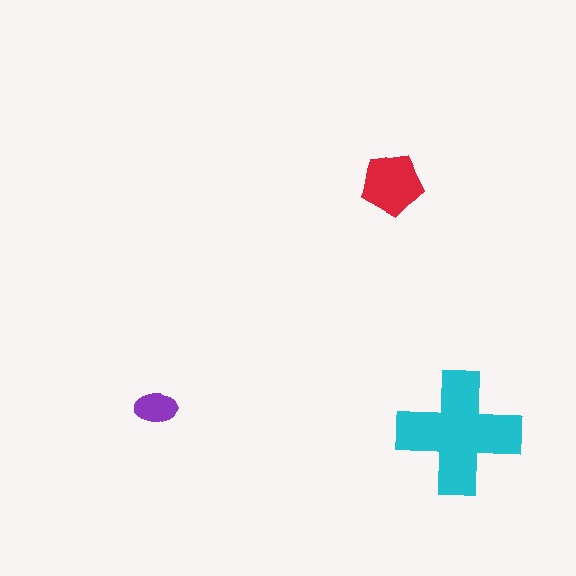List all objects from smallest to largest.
The purple ellipse, the red pentagon, the cyan cross.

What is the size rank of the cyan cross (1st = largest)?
1st.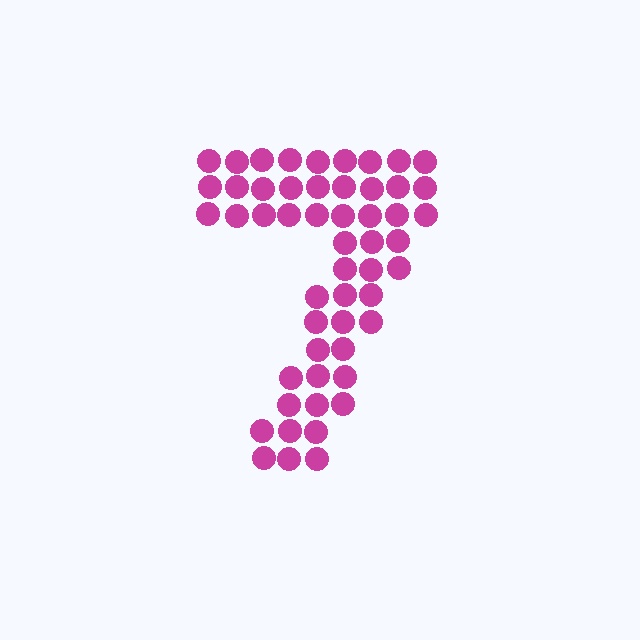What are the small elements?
The small elements are circles.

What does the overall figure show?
The overall figure shows the digit 7.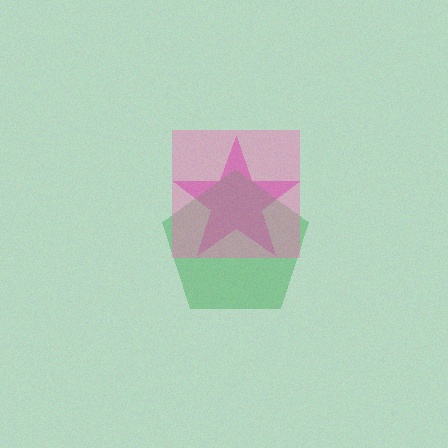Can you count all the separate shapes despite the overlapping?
Yes, there are 3 separate shapes.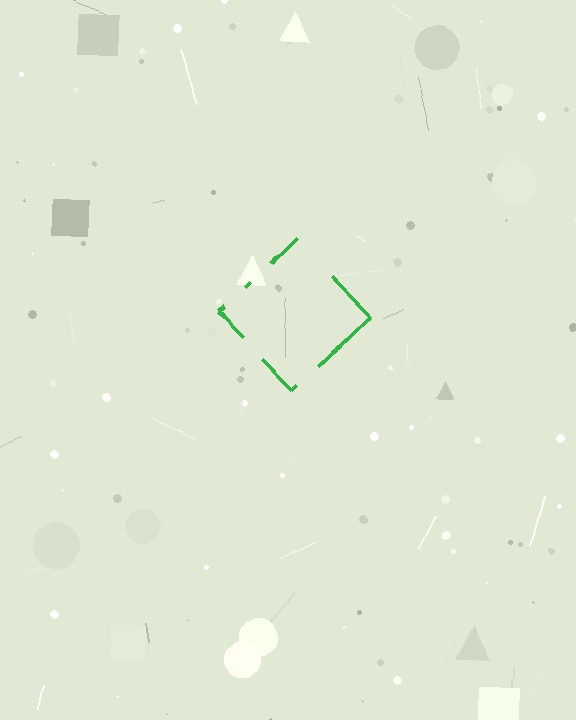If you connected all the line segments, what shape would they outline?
They would outline a diamond.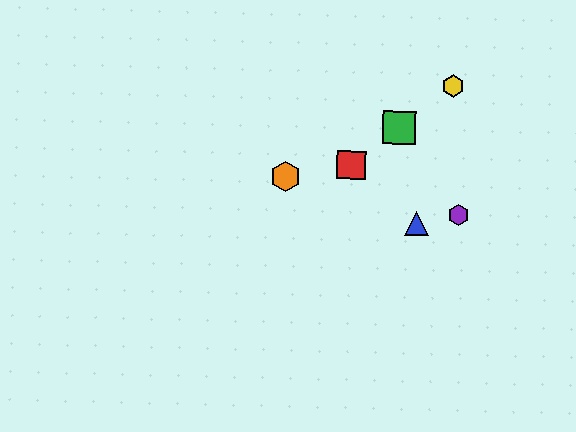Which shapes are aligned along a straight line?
The red square, the green square, the yellow hexagon are aligned along a straight line.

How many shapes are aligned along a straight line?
3 shapes (the red square, the green square, the yellow hexagon) are aligned along a straight line.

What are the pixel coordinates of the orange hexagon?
The orange hexagon is at (285, 176).